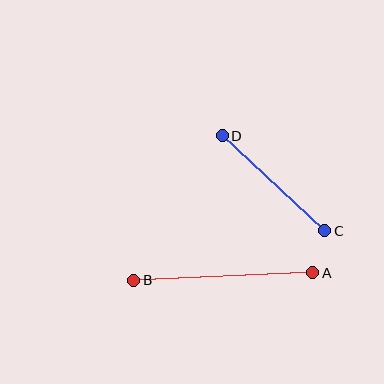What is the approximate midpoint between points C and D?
The midpoint is at approximately (273, 183) pixels.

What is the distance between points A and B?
The distance is approximately 180 pixels.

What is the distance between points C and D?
The distance is approximately 140 pixels.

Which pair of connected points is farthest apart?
Points A and B are farthest apart.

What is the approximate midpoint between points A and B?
The midpoint is at approximately (223, 277) pixels.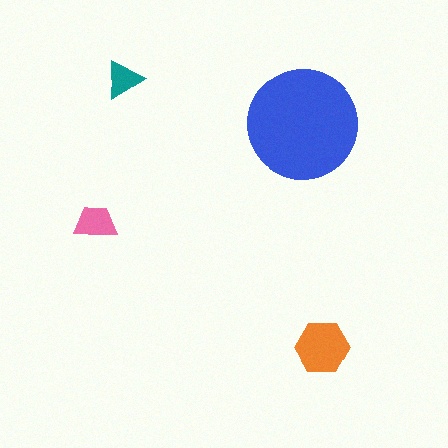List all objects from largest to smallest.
The blue circle, the orange hexagon, the pink trapezoid, the teal triangle.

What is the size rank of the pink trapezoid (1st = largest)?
3rd.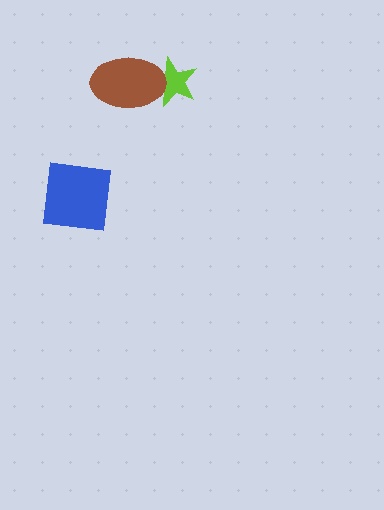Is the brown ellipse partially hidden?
No, no other shape covers it.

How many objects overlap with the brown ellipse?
1 object overlaps with the brown ellipse.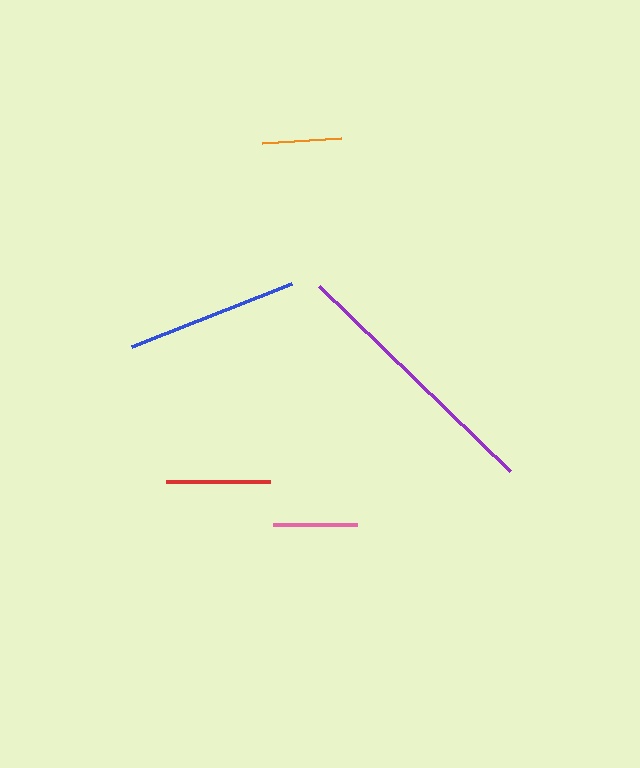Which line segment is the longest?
The purple line is the longest at approximately 266 pixels.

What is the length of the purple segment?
The purple segment is approximately 266 pixels long.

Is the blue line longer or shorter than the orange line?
The blue line is longer than the orange line.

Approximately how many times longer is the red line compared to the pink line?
The red line is approximately 1.2 times the length of the pink line.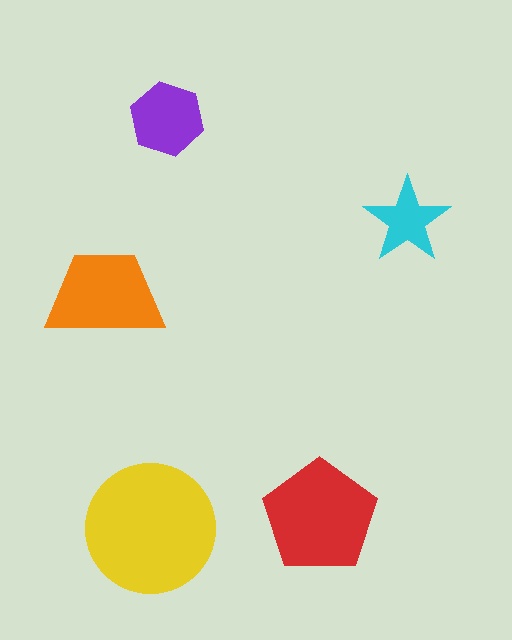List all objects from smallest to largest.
The cyan star, the purple hexagon, the orange trapezoid, the red pentagon, the yellow circle.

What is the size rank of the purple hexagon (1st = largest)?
4th.